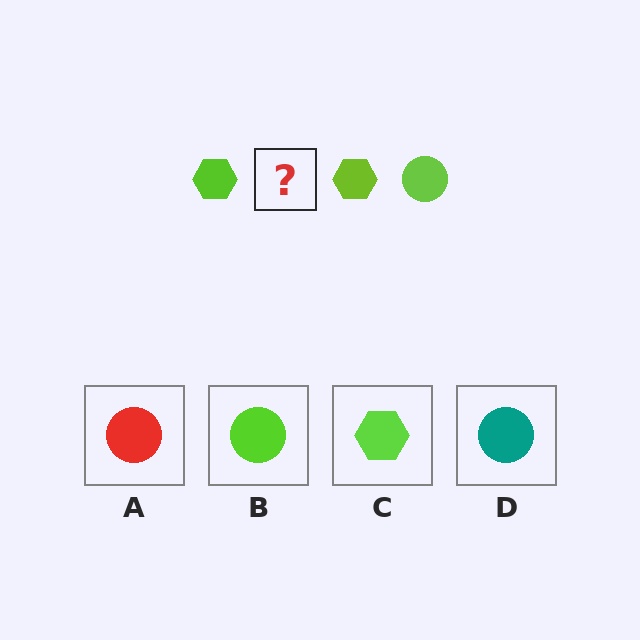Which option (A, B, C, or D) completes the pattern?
B.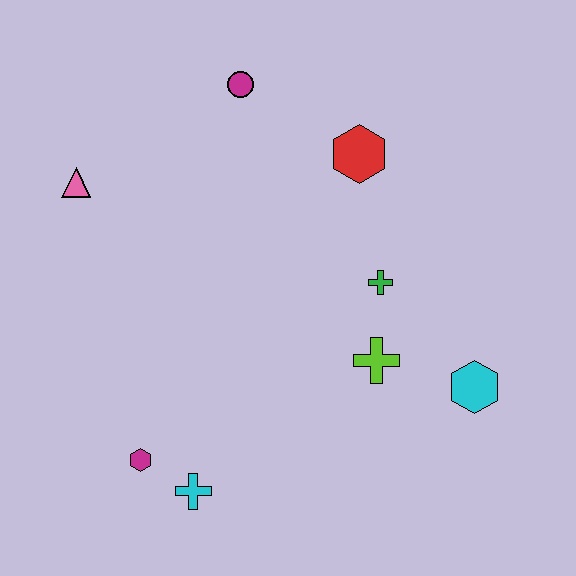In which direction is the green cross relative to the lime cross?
The green cross is above the lime cross.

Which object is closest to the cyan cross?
The magenta hexagon is closest to the cyan cross.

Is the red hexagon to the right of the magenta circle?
Yes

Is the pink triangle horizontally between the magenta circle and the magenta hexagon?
No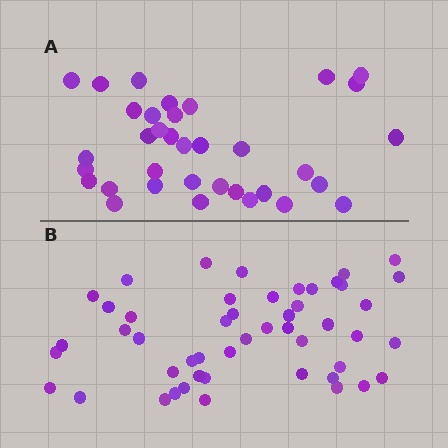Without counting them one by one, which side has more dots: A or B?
Region B (the bottom region) has more dots.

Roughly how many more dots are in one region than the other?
Region B has approximately 15 more dots than region A.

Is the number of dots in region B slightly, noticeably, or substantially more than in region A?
Region B has noticeably more, but not dramatically so. The ratio is roughly 1.4 to 1.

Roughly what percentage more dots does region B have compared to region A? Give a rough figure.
About 40% more.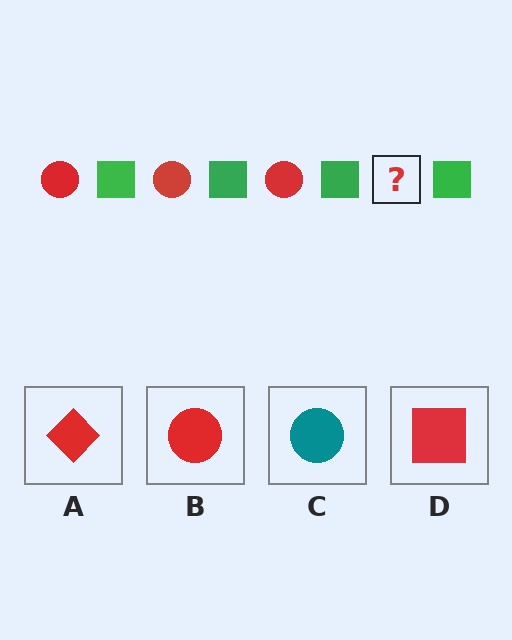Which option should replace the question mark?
Option B.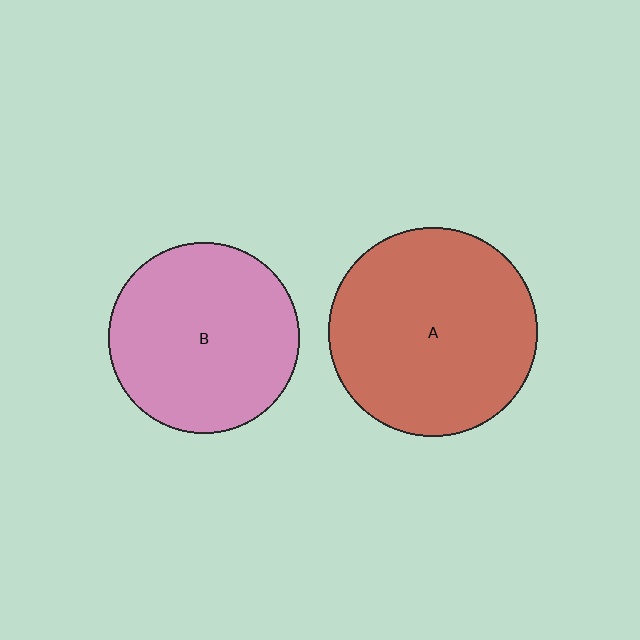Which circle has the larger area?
Circle A (red).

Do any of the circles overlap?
No, none of the circles overlap.